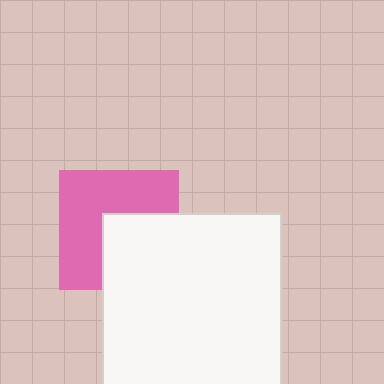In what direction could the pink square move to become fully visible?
The pink square could move toward the upper-left. That would shift it out from behind the white square entirely.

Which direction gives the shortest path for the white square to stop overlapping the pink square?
Moving toward the lower-right gives the shortest separation.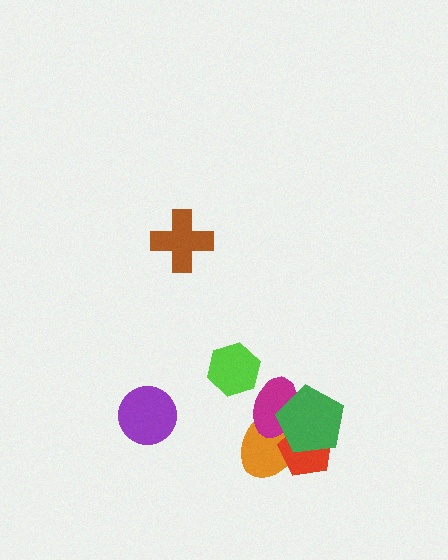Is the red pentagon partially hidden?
Yes, it is partially covered by another shape.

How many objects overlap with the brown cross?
0 objects overlap with the brown cross.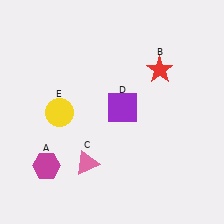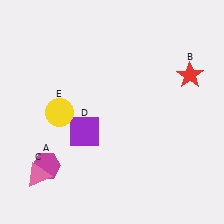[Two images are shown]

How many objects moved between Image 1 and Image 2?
3 objects moved between the two images.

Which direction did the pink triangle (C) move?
The pink triangle (C) moved left.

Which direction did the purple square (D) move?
The purple square (D) moved left.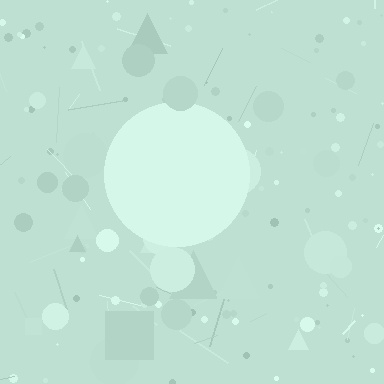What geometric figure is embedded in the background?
A circle is embedded in the background.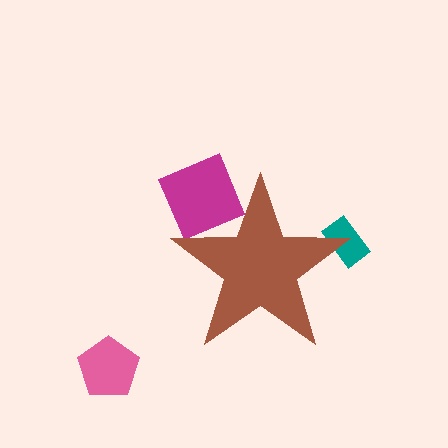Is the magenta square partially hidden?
Yes, the magenta square is partially hidden behind the brown star.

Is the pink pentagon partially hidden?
No, the pink pentagon is fully visible.